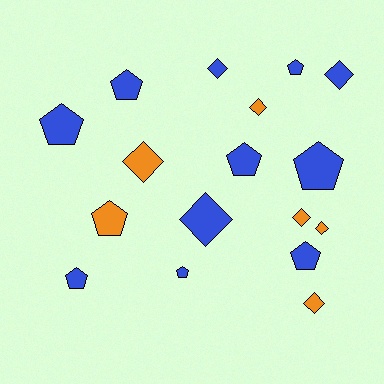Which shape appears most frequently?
Pentagon, with 9 objects.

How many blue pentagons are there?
There are 8 blue pentagons.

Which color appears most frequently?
Blue, with 11 objects.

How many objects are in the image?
There are 17 objects.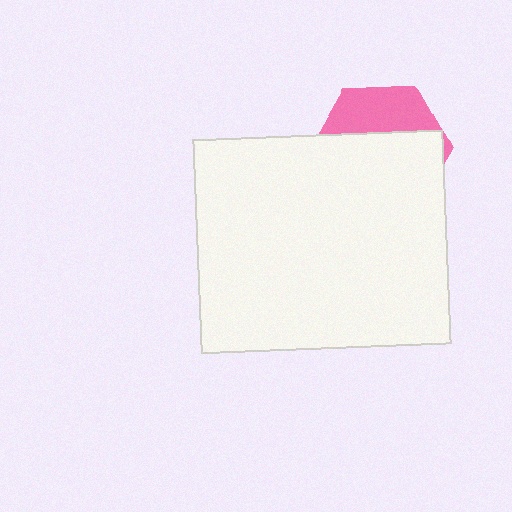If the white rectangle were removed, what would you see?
You would see the complete pink hexagon.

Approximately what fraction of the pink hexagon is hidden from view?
Roughly 66% of the pink hexagon is hidden behind the white rectangle.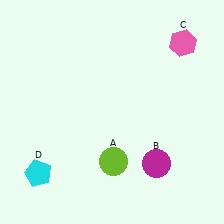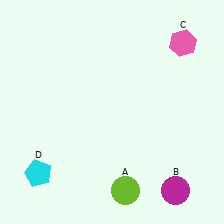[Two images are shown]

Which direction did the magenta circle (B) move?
The magenta circle (B) moved down.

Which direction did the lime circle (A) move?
The lime circle (A) moved down.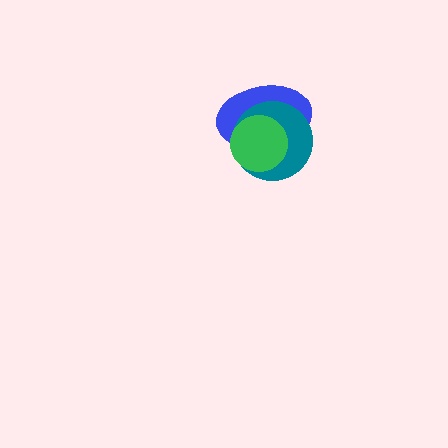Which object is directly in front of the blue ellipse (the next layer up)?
The teal circle is directly in front of the blue ellipse.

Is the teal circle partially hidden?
Yes, it is partially covered by another shape.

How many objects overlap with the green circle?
2 objects overlap with the green circle.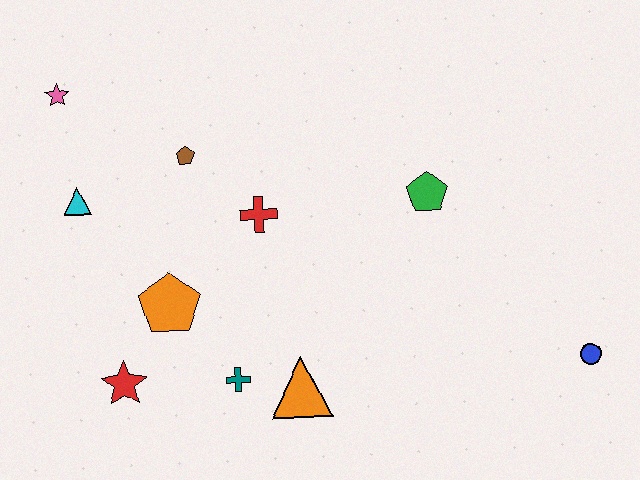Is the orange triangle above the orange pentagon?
No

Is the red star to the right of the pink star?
Yes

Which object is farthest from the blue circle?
The pink star is farthest from the blue circle.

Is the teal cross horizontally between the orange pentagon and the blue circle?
Yes